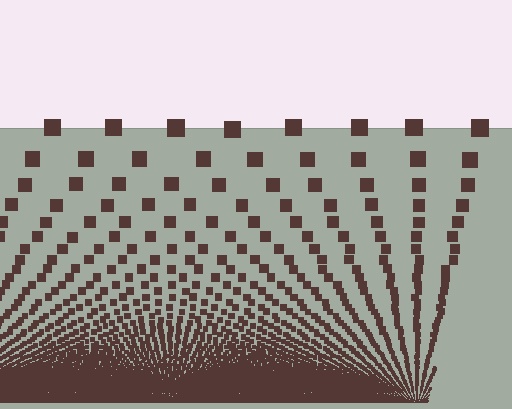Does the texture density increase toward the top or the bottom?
Density increases toward the bottom.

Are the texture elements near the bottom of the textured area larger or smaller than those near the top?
Smaller. The gradient is inverted — elements near the bottom are smaller and denser.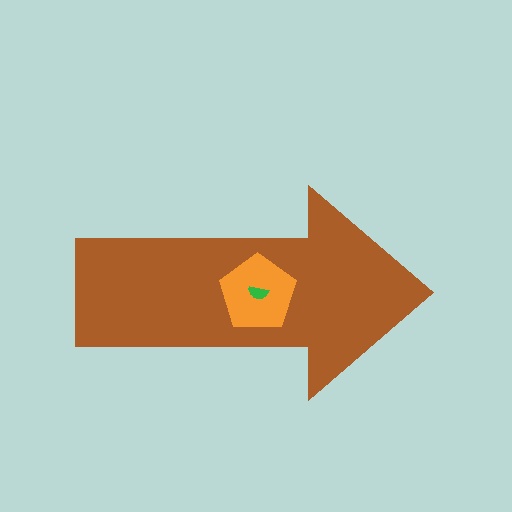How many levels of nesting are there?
3.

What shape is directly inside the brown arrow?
The orange pentagon.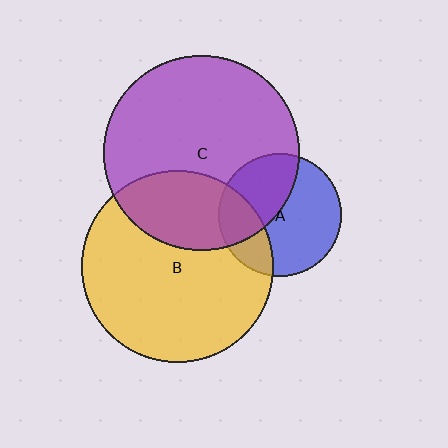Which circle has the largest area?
Circle C (purple).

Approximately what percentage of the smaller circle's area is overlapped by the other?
Approximately 40%.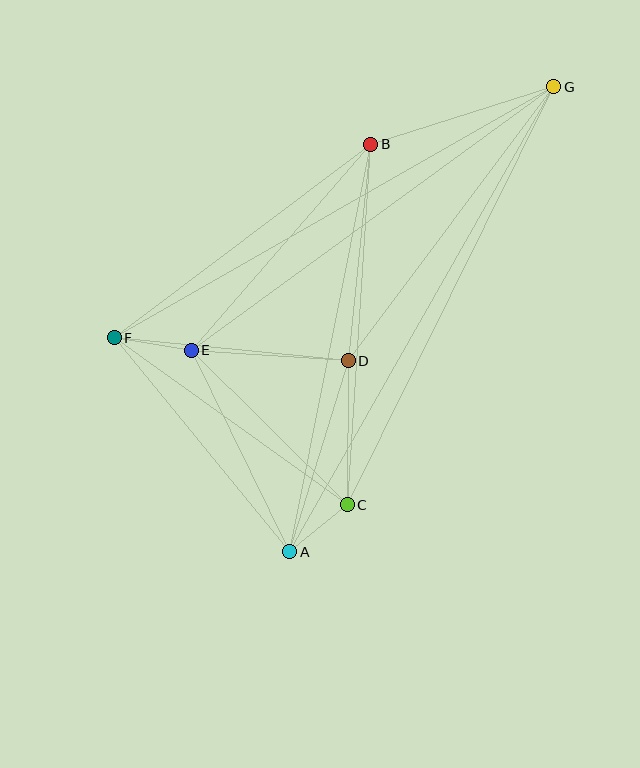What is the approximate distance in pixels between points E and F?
The distance between E and F is approximately 78 pixels.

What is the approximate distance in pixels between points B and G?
The distance between B and G is approximately 192 pixels.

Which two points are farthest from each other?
Points A and G are farthest from each other.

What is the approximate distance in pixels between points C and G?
The distance between C and G is approximately 466 pixels.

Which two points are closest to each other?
Points A and C are closest to each other.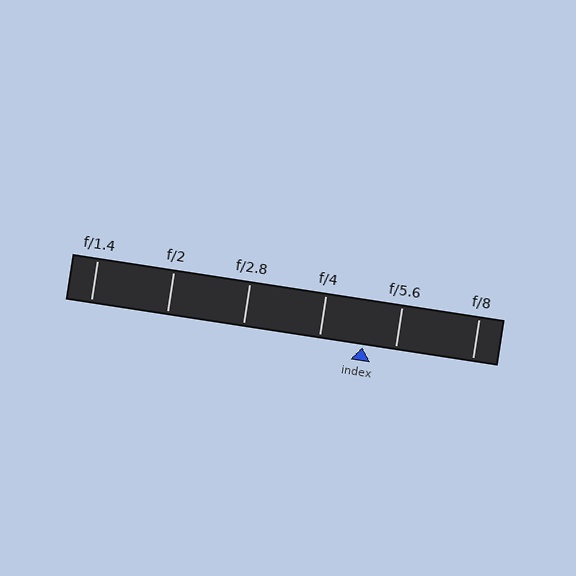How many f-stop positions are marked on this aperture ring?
There are 6 f-stop positions marked.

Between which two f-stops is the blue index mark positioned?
The index mark is between f/4 and f/5.6.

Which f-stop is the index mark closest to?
The index mark is closest to f/5.6.